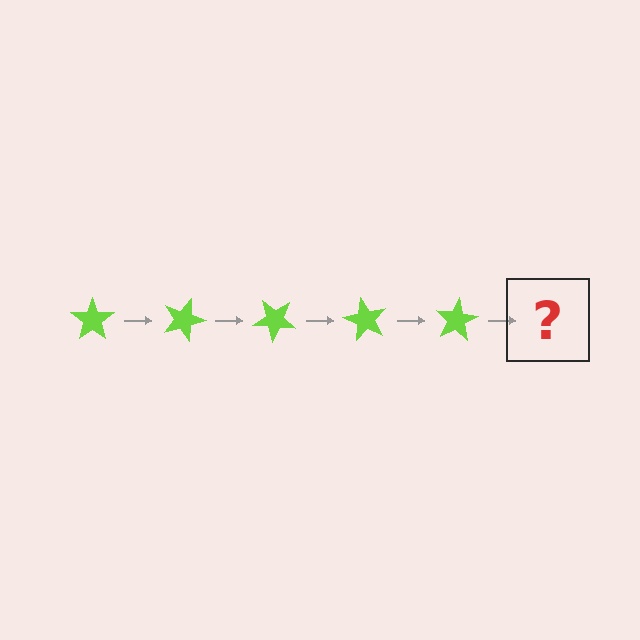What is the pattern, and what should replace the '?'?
The pattern is that the star rotates 20 degrees each step. The '?' should be a lime star rotated 100 degrees.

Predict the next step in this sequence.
The next step is a lime star rotated 100 degrees.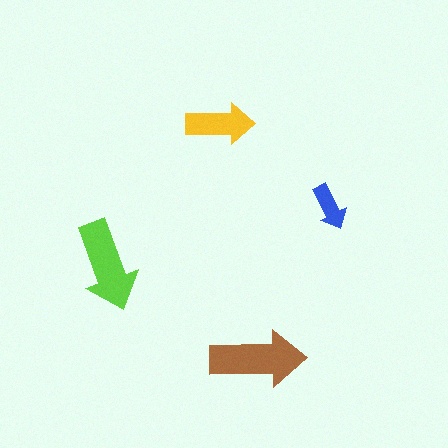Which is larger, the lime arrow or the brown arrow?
The brown one.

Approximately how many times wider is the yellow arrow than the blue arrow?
About 1.5 times wider.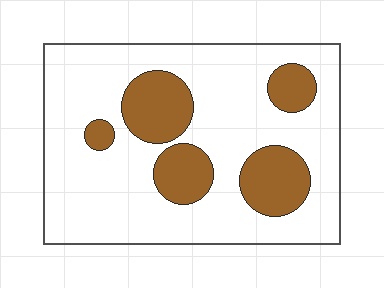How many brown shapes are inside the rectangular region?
5.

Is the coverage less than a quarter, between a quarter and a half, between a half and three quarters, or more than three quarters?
Less than a quarter.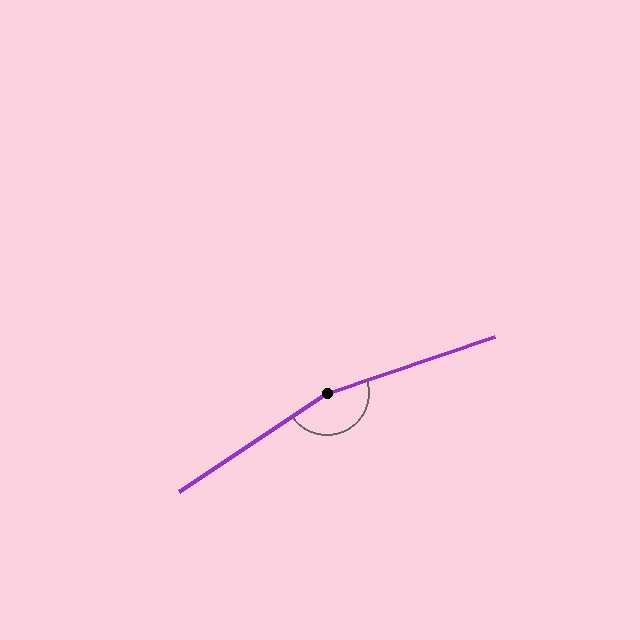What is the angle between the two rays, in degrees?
Approximately 165 degrees.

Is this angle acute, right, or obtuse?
It is obtuse.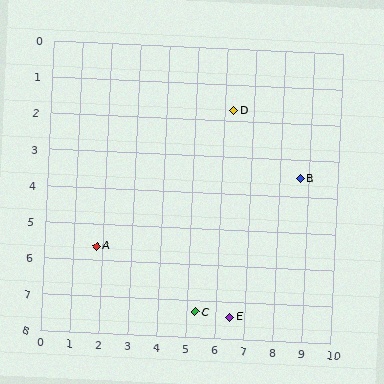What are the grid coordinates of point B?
Point B is at approximately (8.7, 3.5).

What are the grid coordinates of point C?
Point C is at approximately (5.3, 7.3).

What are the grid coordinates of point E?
Point E is at approximately (6.5, 7.4).